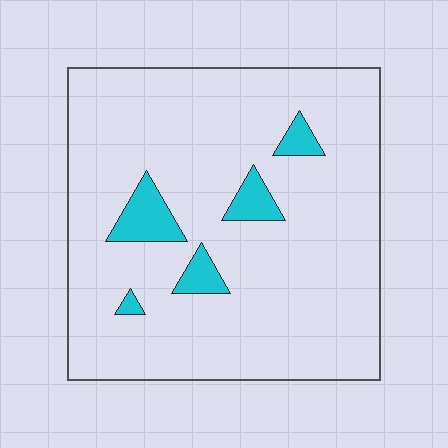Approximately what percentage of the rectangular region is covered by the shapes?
Approximately 10%.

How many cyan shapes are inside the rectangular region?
5.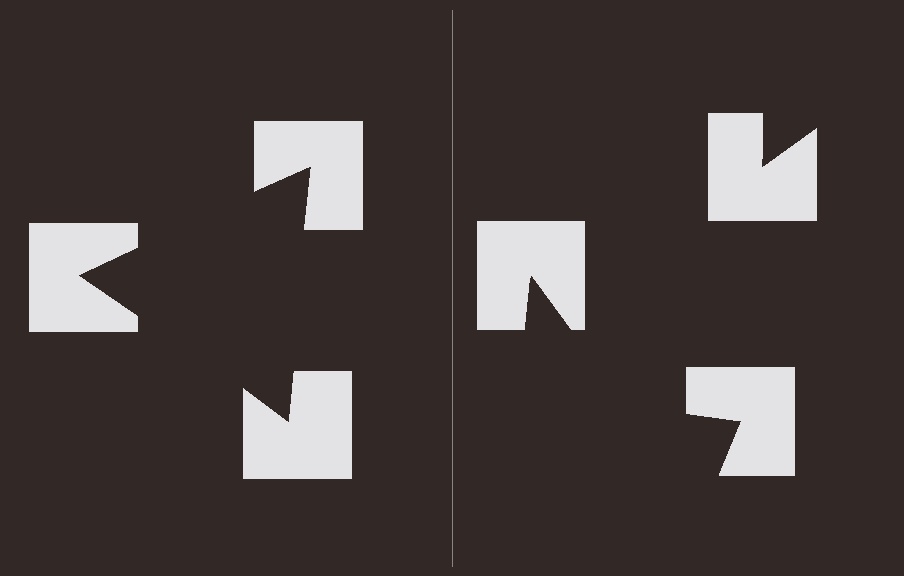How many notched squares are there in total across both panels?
6 — 3 on each side.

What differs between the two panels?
The notched squares are positioned identically on both sides; only the wedge orientations differ. On the left they align to a triangle; on the right they are misaligned.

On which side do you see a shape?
An illusory triangle appears on the left side. On the right side the wedge cuts are rotated, so no coherent shape forms.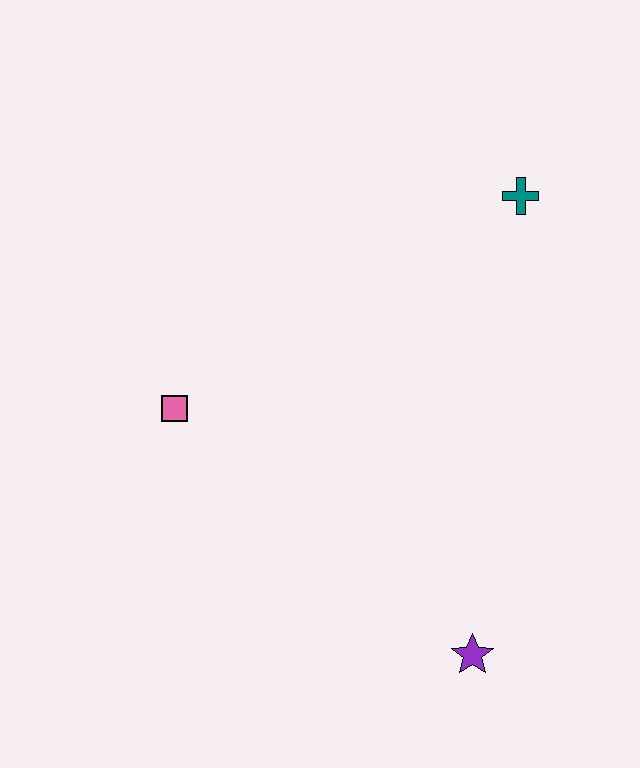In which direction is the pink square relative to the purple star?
The pink square is to the left of the purple star.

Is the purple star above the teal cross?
No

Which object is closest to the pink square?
The purple star is closest to the pink square.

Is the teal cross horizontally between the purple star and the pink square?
No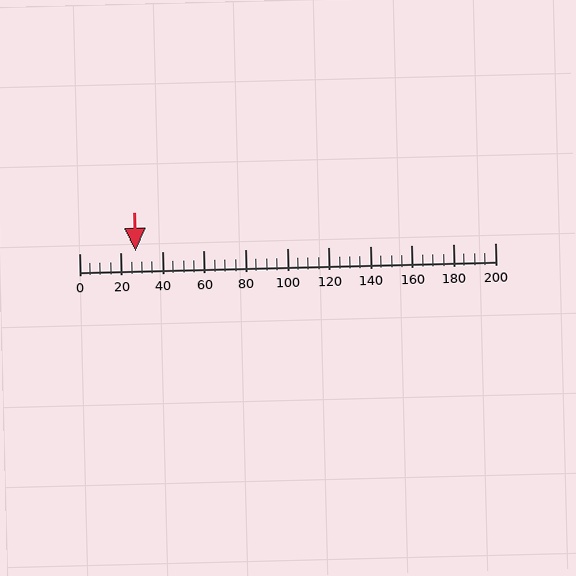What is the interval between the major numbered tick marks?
The major tick marks are spaced 20 units apart.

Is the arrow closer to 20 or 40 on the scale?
The arrow is closer to 20.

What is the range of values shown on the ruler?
The ruler shows values from 0 to 200.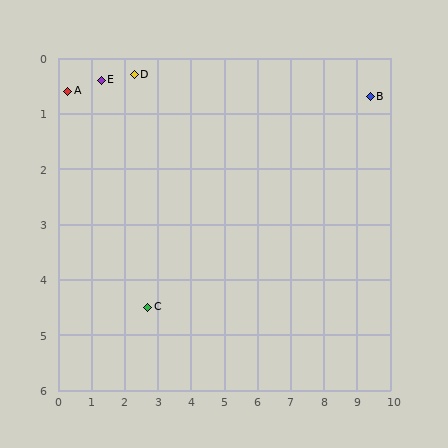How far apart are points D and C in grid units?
Points D and C are about 4.2 grid units apart.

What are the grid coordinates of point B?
Point B is at approximately (9.4, 0.7).